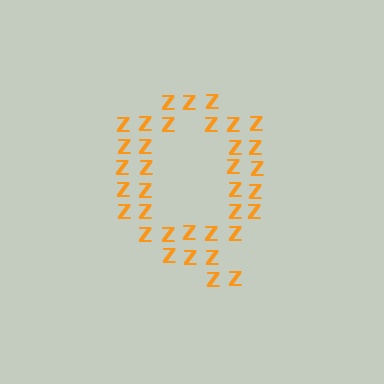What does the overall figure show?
The overall figure shows the letter Q.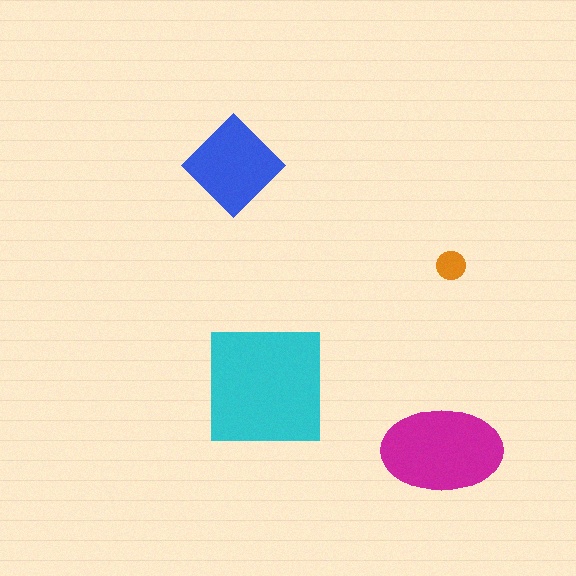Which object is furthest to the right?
The orange circle is rightmost.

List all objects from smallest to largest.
The orange circle, the blue diamond, the magenta ellipse, the cyan square.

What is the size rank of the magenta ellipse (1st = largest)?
2nd.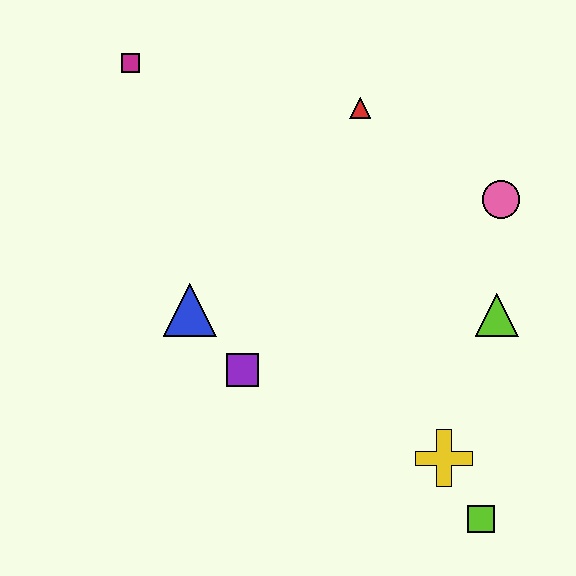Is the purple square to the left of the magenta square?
No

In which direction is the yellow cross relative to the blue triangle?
The yellow cross is to the right of the blue triangle.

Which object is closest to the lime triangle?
The pink circle is closest to the lime triangle.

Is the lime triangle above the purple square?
Yes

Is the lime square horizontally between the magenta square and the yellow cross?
No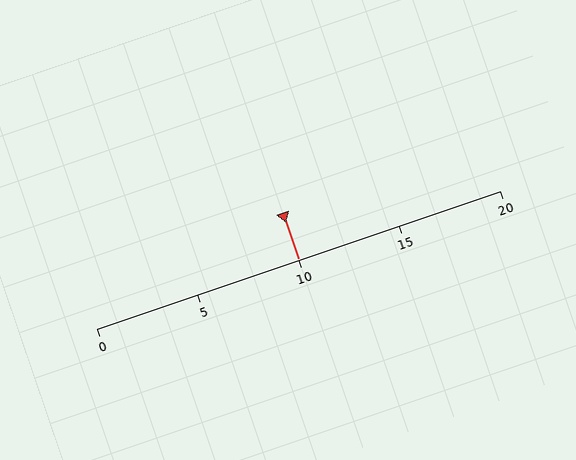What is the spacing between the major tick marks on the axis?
The major ticks are spaced 5 apart.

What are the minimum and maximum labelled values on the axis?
The axis runs from 0 to 20.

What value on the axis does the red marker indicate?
The marker indicates approximately 10.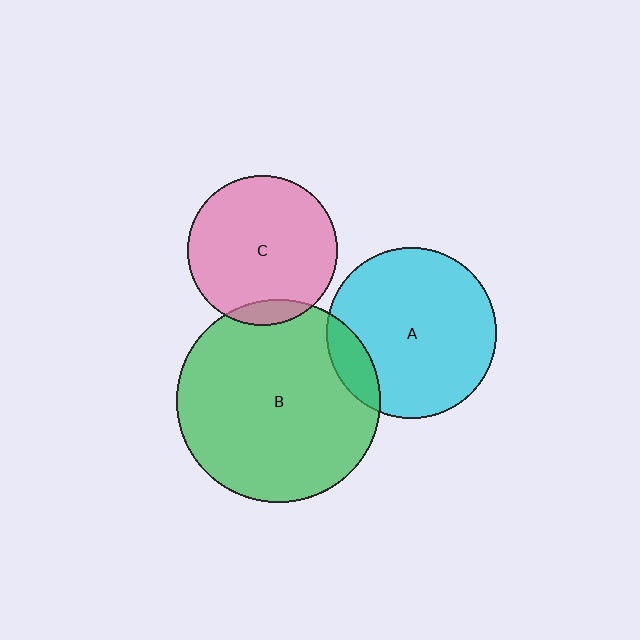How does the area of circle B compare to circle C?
Approximately 1.8 times.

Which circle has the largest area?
Circle B (green).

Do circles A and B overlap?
Yes.